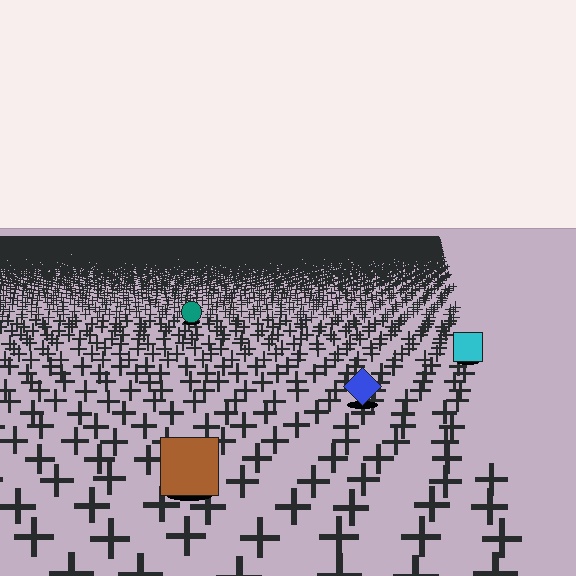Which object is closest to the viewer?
The brown square is closest. The texture marks near it are larger and more spread out.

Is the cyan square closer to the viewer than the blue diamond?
No. The blue diamond is closer — you can tell from the texture gradient: the ground texture is coarser near it.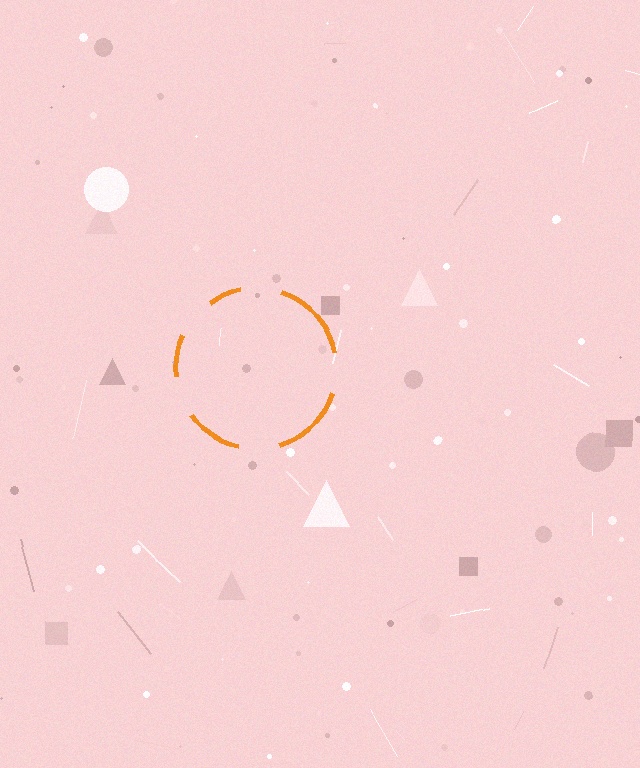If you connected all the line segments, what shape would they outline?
They would outline a circle.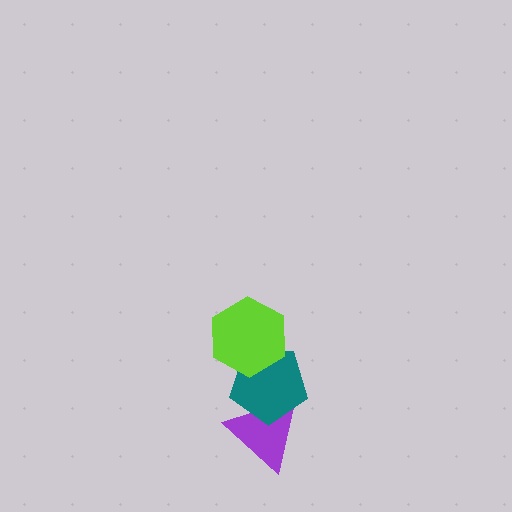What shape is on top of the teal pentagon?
The lime hexagon is on top of the teal pentagon.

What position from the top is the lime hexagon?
The lime hexagon is 1st from the top.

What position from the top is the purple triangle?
The purple triangle is 3rd from the top.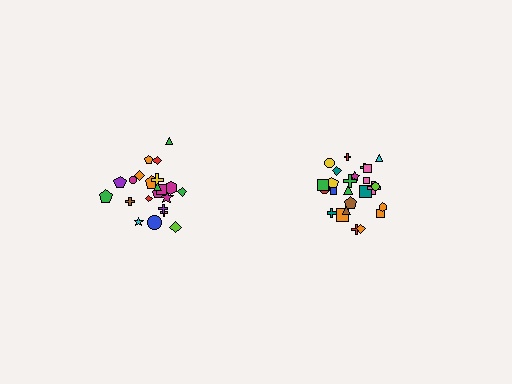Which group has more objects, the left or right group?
The right group.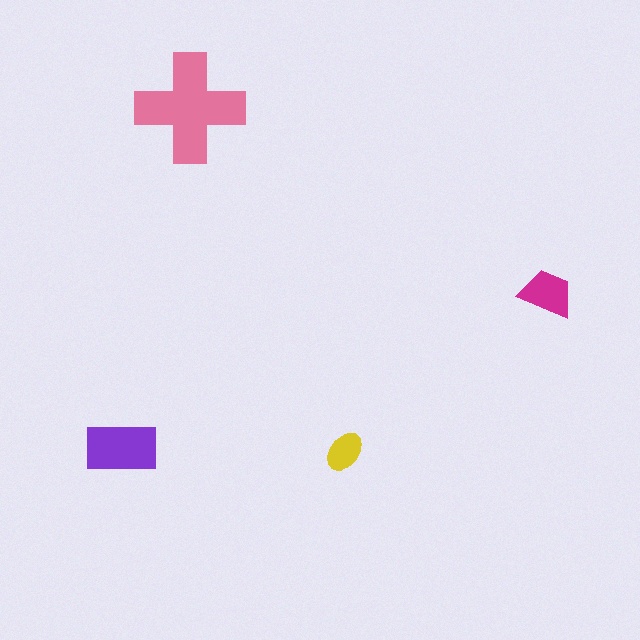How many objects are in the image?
There are 4 objects in the image.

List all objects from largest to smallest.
The pink cross, the purple rectangle, the magenta trapezoid, the yellow ellipse.